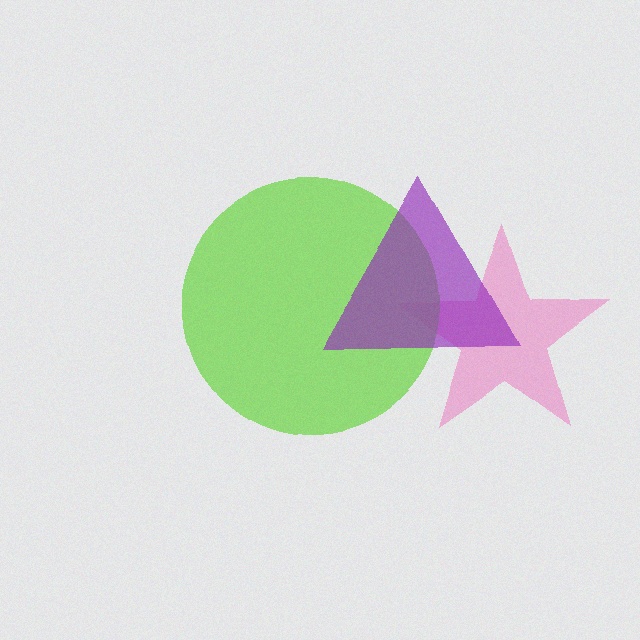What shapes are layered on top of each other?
The layered shapes are: a pink star, a lime circle, a purple triangle.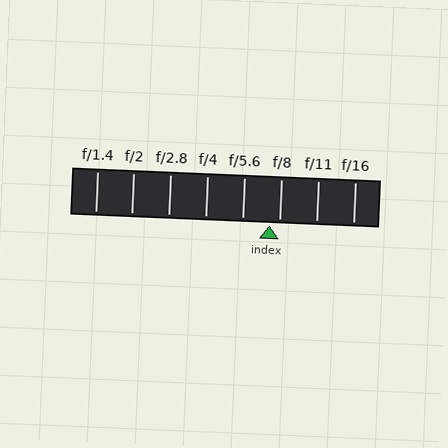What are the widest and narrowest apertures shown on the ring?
The widest aperture shown is f/1.4 and the narrowest is f/16.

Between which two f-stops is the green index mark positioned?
The index mark is between f/5.6 and f/8.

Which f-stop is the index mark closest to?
The index mark is closest to f/8.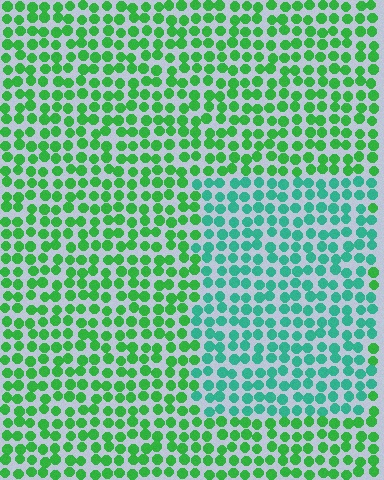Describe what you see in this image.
The image is filled with small green elements in a uniform arrangement. A rectangle-shaped region is visible where the elements are tinted to a slightly different hue, forming a subtle color boundary.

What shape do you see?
I see a rectangle.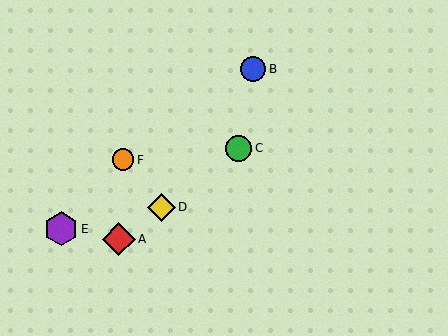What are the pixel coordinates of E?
Object E is at (61, 229).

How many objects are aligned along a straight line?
3 objects (A, C, D) are aligned along a straight line.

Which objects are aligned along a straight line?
Objects A, C, D are aligned along a straight line.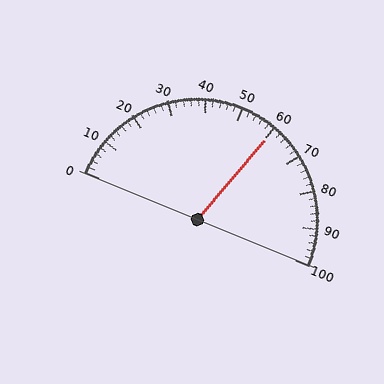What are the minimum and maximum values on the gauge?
The gauge ranges from 0 to 100.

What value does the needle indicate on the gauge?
The needle indicates approximately 60.